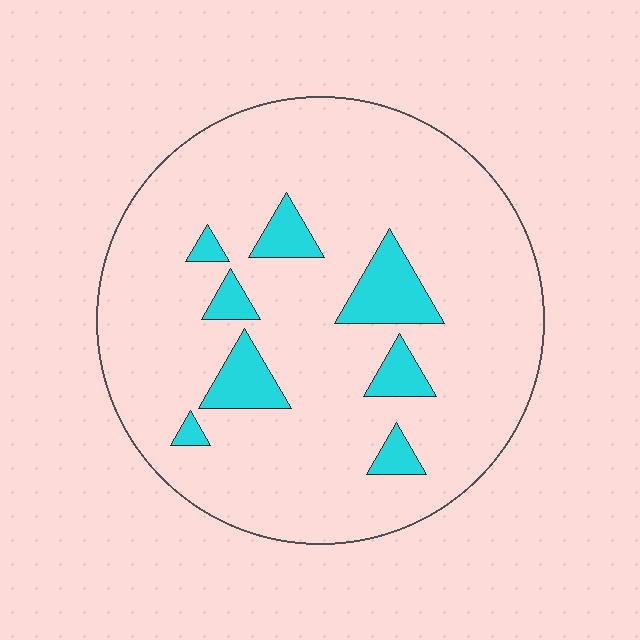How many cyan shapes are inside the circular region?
8.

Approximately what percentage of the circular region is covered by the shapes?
Approximately 10%.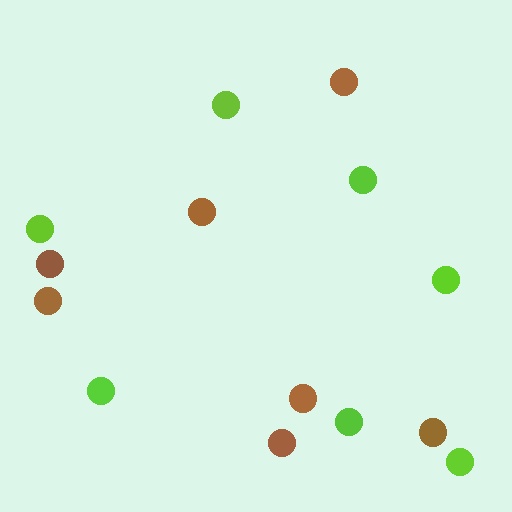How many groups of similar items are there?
There are 2 groups: one group of brown circles (7) and one group of lime circles (7).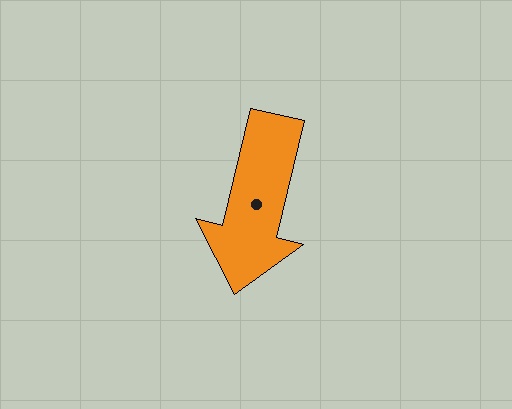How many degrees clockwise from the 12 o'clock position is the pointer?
Approximately 193 degrees.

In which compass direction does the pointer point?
South.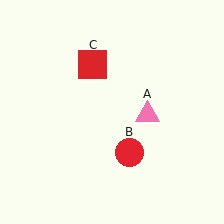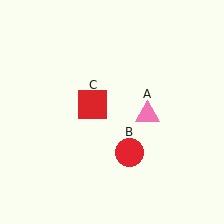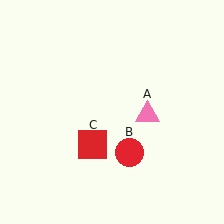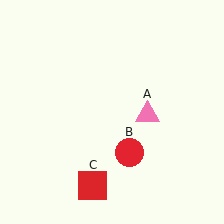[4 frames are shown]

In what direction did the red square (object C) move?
The red square (object C) moved down.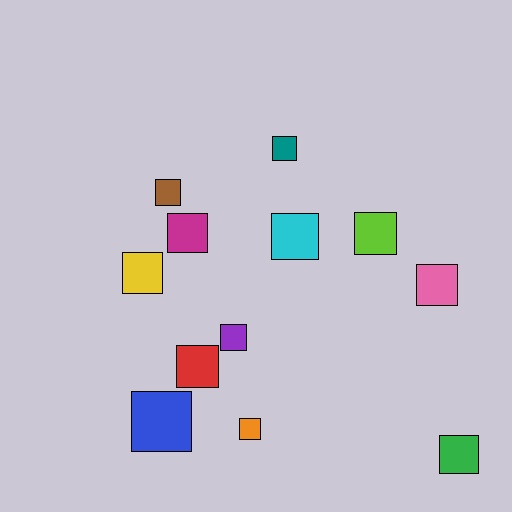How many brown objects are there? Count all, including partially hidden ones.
There is 1 brown object.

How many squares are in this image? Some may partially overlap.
There are 12 squares.